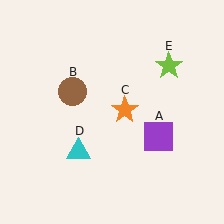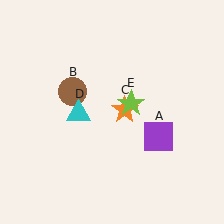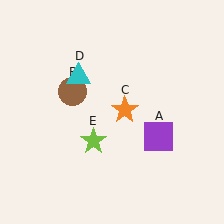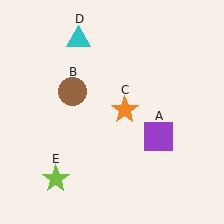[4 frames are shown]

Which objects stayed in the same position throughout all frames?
Purple square (object A) and brown circle (object B) and orange star (object C) remained stationary.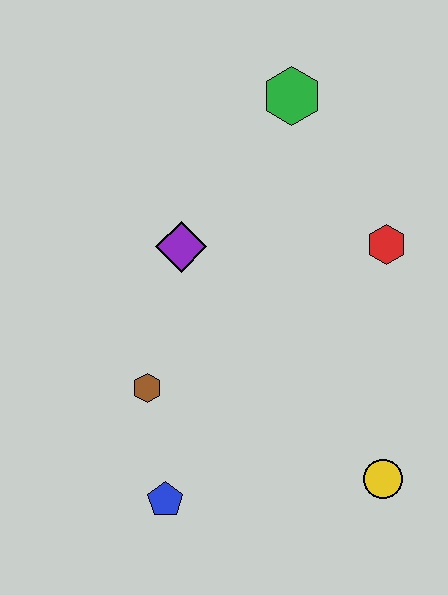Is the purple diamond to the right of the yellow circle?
No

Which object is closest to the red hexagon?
The green hexagon is closest to the red hexagon.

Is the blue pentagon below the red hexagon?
Yes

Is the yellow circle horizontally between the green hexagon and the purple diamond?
No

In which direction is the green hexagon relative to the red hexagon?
The green hexagon is above the red hexagon.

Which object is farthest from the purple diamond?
The yellow circle is farthest from the purple diamond.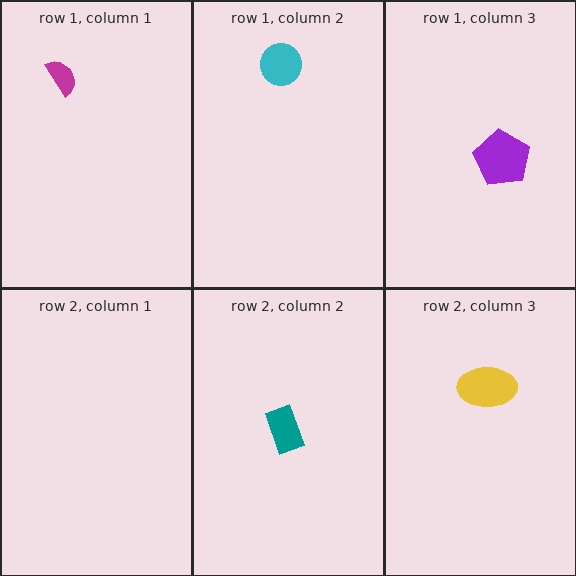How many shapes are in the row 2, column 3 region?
1.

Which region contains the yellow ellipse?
The row 2, column 3 region.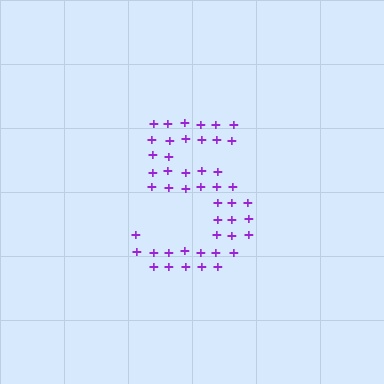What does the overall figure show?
The overall figure shows the digit 5.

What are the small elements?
The small elements are plus signs.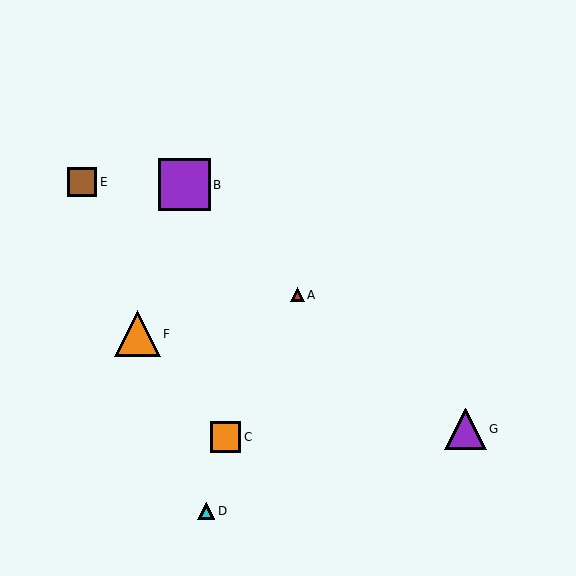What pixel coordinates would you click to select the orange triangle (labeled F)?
Click at (137, 334) to select the orange triangle F.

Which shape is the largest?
The purple square (labeled B) is the largest.